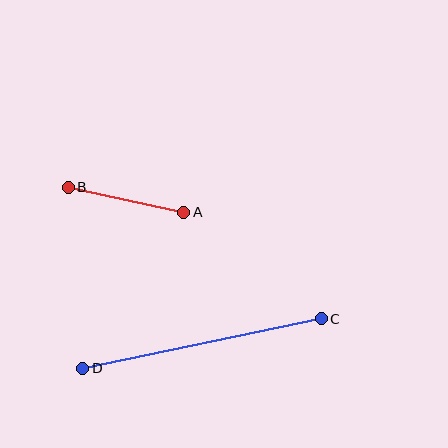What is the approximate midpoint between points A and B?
The midpoint is at approximately (126, 200) pixels.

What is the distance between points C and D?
The distance is approximately 243 pixels.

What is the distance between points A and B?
The distance is approximately 118 pixels.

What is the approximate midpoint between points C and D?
The midpoint is at approximately (202, 343) pixels.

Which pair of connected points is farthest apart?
Points C and D are farthest apart.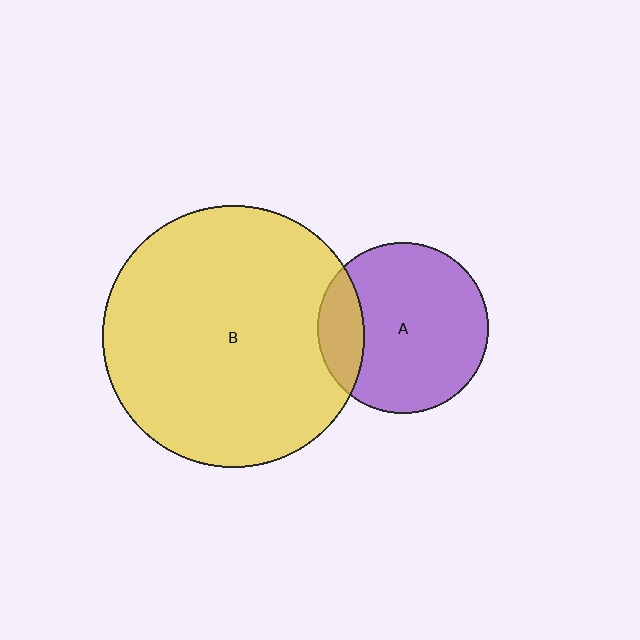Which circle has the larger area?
Circle B (yellow).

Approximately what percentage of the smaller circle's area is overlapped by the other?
Approximately 20%.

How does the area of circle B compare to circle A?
Approximately 2.4 times.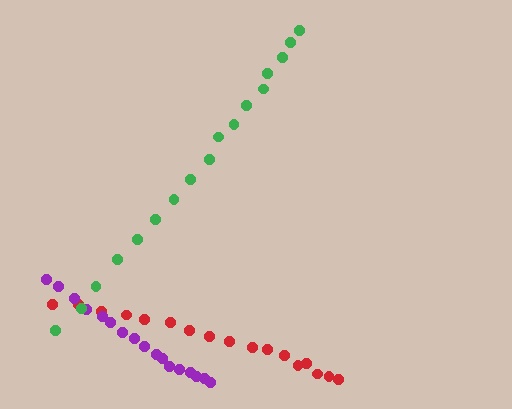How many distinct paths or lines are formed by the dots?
There are 3 distinct paths.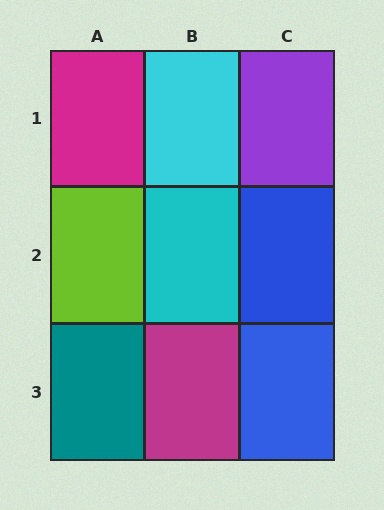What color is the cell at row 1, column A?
Magenta.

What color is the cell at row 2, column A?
Lime.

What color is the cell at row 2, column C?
Blue.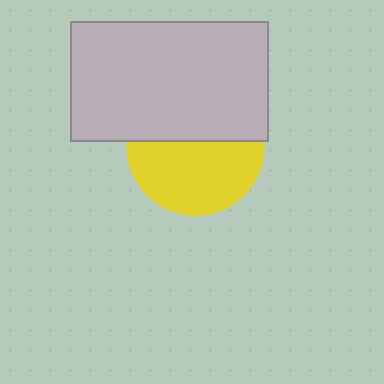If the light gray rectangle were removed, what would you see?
You would see the complete yellow circle.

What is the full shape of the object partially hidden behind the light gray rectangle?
The partially hidden object is a yellow circle.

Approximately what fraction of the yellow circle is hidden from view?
Roughly 45% of the yellow circle is hidden behind the light gray rectangle.